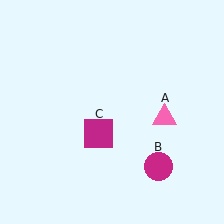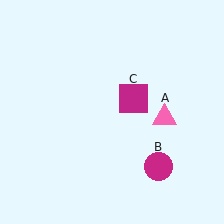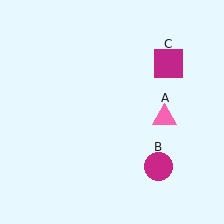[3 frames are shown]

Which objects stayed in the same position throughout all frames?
Pink triangle (object A) and magenta circle (object B) remained stationary.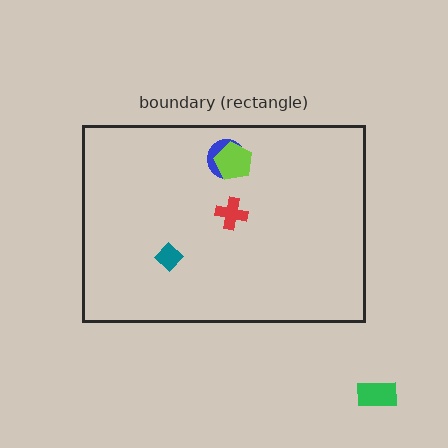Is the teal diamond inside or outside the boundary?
Inside.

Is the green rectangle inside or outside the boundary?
Outside.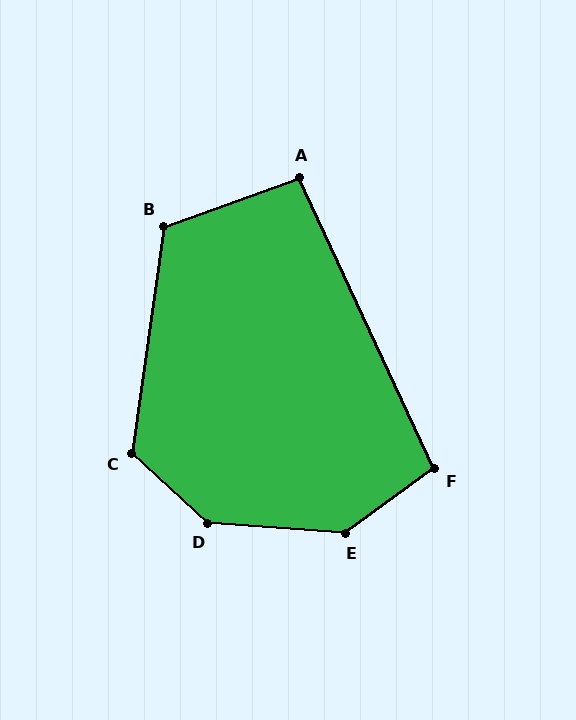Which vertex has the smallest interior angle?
A, at approximately 95 degrees.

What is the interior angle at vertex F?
Approximately 101 degrees (obtuse).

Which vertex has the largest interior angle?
D, at approximately 141 degrees.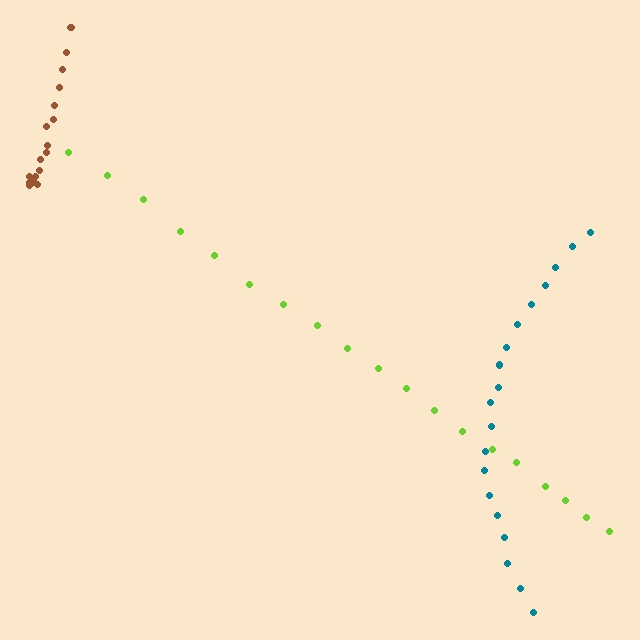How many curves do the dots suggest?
There are 3 distinct paths.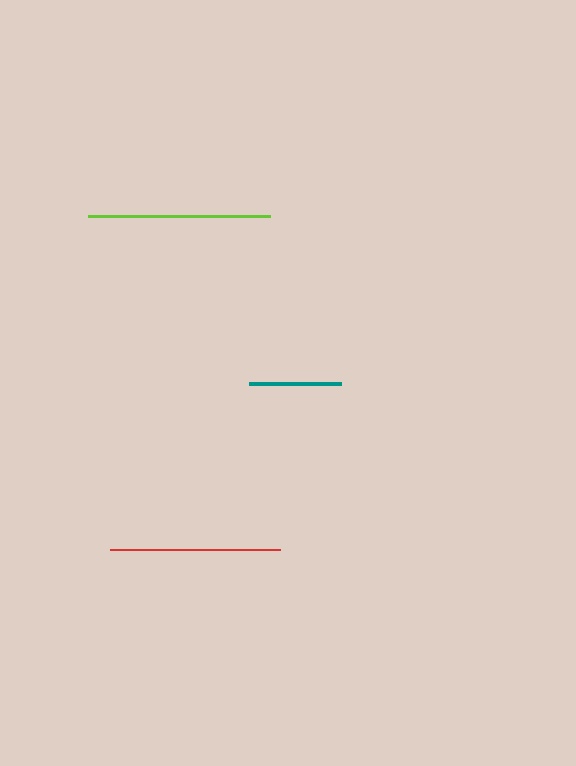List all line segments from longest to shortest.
From longest to shortest: lime, red, teal.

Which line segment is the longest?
The lime line is the longest at approximately 183 pixels.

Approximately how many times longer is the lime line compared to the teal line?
The lime line is approximately 2.0 times the length of the teal line.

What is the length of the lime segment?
The lime segment is approximately 183 pixels long.